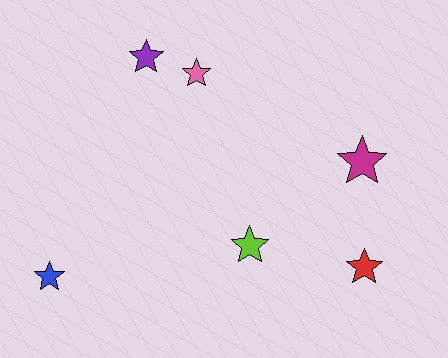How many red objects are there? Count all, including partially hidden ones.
There is 1 red object.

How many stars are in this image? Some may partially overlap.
There are 6 stars.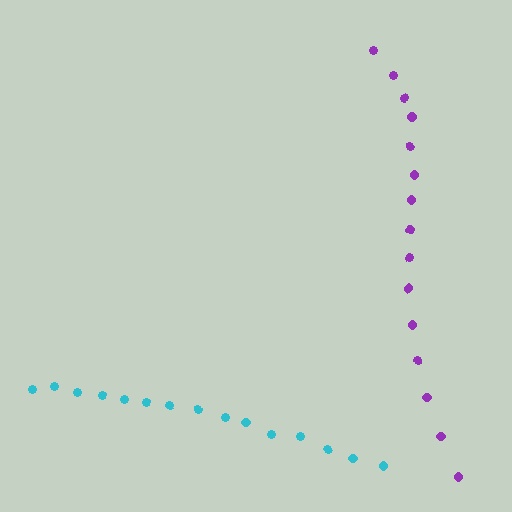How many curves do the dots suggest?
There are 2 distinct paths.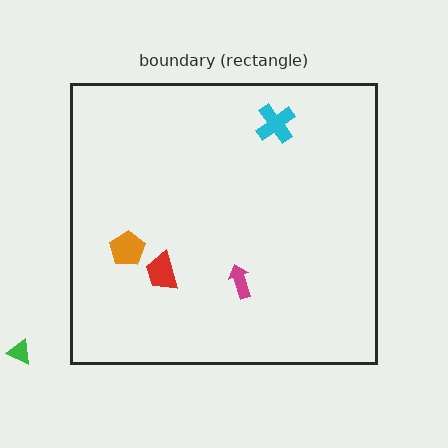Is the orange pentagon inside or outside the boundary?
Inside.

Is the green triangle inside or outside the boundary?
Outside.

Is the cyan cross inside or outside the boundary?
Inside.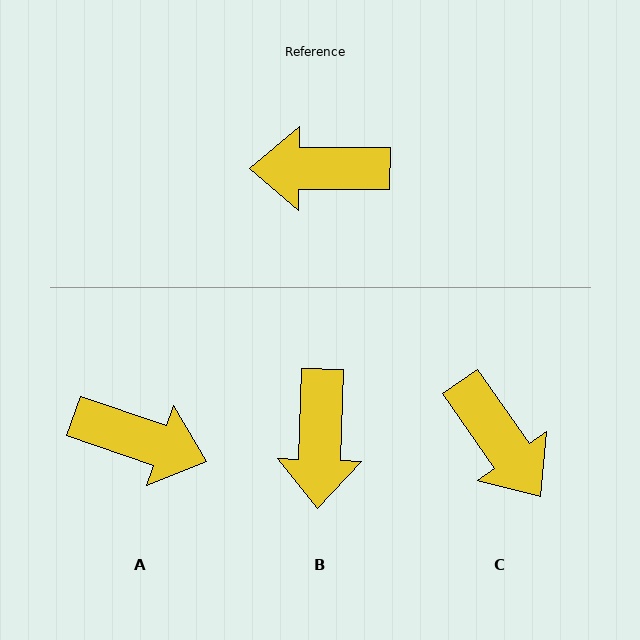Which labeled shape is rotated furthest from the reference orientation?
A, about 161 degrees away.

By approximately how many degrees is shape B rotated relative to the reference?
Approximately 88 degrees counter-clockwise.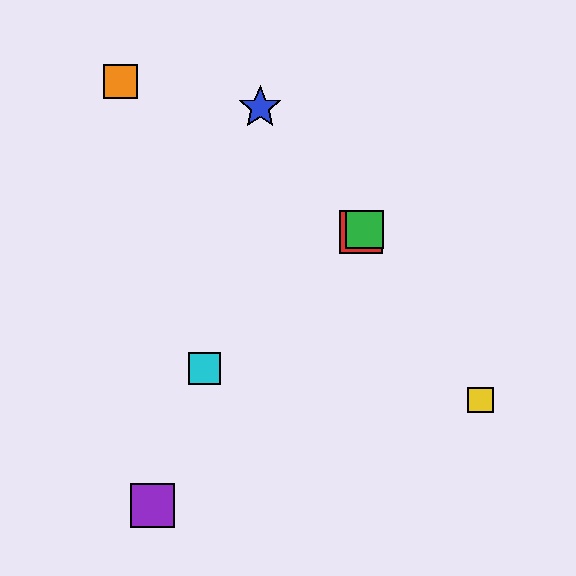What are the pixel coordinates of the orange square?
The orange square is at (120, 82).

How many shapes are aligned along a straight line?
3 shapes (the red square, the green square, the cyan square) are aligned along a straight line.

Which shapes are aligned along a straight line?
The red square, the green square, the cyan square are aligned along a straight line.